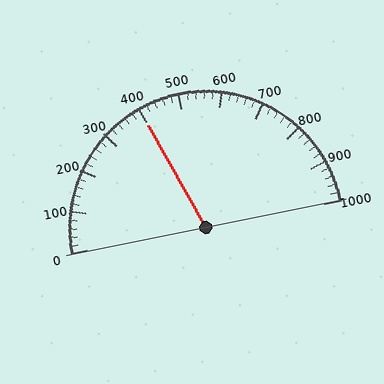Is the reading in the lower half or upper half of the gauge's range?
The reading is in the lower half of the range (0 to 1000).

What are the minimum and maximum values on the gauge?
The gauge ranges from 0 to 1000.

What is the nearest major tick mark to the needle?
The nearest major tick mark is 400.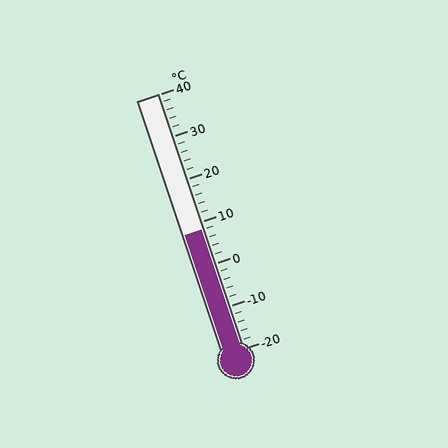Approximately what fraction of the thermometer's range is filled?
The thermometer is filled to approximately 45% of its range.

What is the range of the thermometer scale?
The thermometer scale ranges from -20°C to 40°C.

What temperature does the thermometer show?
The thermometer shows approximately 8°C.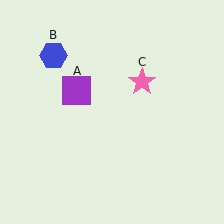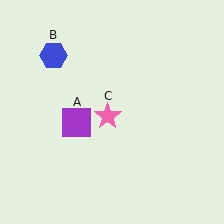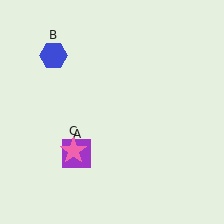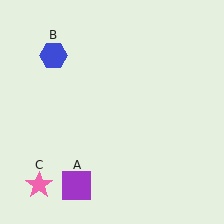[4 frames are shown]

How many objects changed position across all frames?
2 objects changed position: purple square (object A), pink star (object C).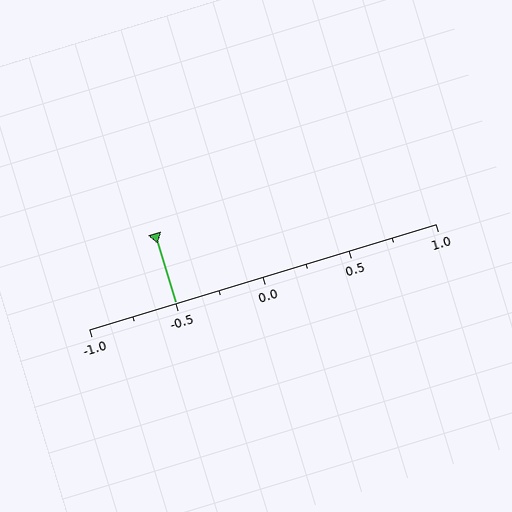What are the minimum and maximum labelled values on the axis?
The axis runs from -1.0 to 1.0.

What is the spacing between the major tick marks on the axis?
The major ticks are spaced 0.5 apart.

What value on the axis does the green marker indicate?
The marker indicates approximately -0.5.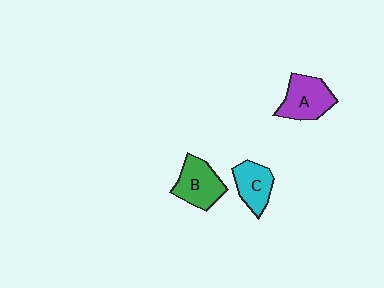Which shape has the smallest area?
Shape C (cyan).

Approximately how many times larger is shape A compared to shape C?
Approximately 1.3 times.